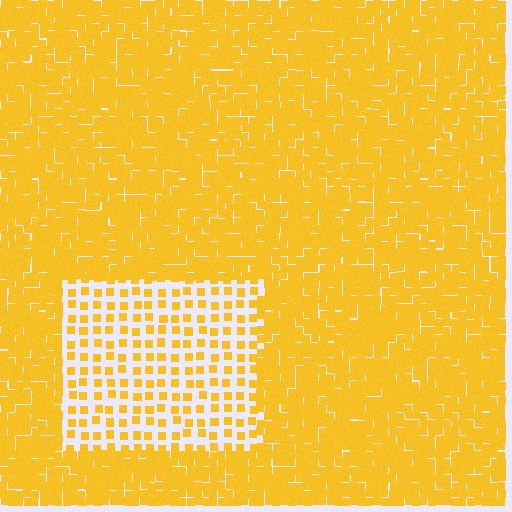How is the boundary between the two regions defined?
The boundary is defined by a change in element density (approximately 2.8x ratio). All elements are the same color, size, and shape.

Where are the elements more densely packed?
The elements are more densely packed outside the rectangle boundary.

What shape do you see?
I see a rectangle.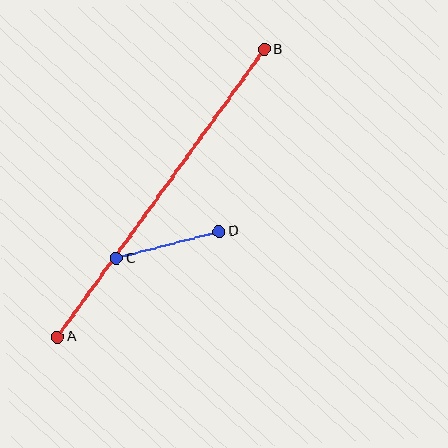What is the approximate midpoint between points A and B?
The midpoint is at approximately (161, 193) pixels.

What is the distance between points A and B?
The distance is approximately 354 pixels.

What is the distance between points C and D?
The distance is approximately 106 pixels.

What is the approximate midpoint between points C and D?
The midpoint is at approximately (168, 245) pixels.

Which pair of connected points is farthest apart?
Points A and B are farthest apart.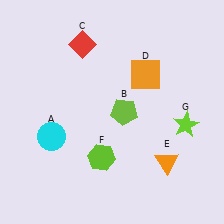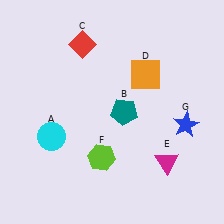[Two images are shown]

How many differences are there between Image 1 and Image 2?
There are 3 differences between the two images.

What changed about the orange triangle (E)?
In Image 1, E is orange. In Image 2, it changed to magenta.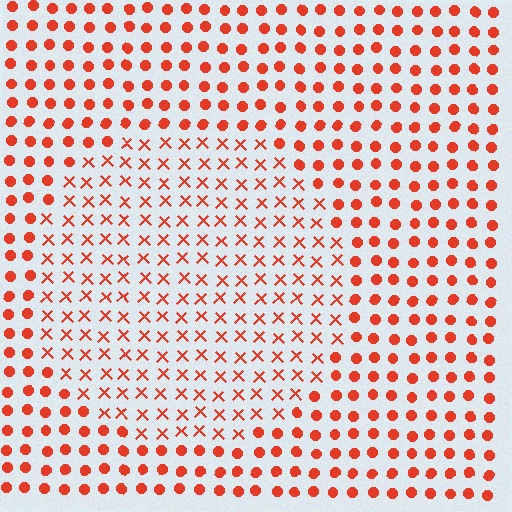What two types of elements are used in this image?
The image uses X marks inside the circle region and circles outside it.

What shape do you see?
I see a circle.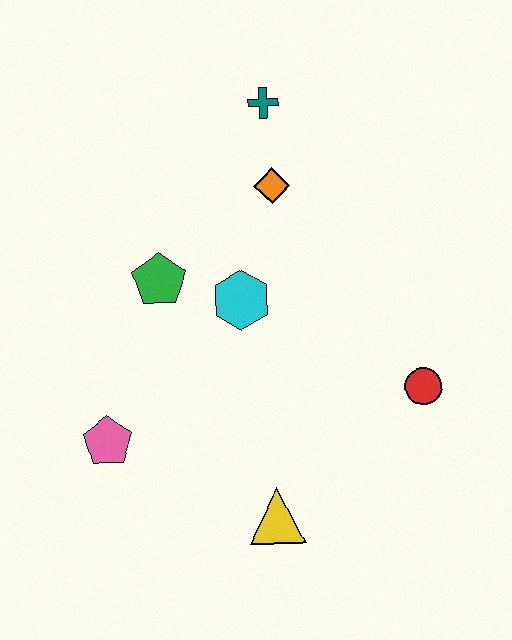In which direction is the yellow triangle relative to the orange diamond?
The yellow triangle is below the orange diamond.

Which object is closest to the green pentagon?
The cyan hexagon is closest to the green pentagon.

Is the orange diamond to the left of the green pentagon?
No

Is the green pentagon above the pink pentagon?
Yes